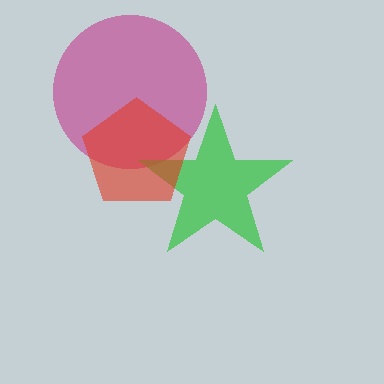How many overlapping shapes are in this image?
There are 3 overlapping shapes in the image.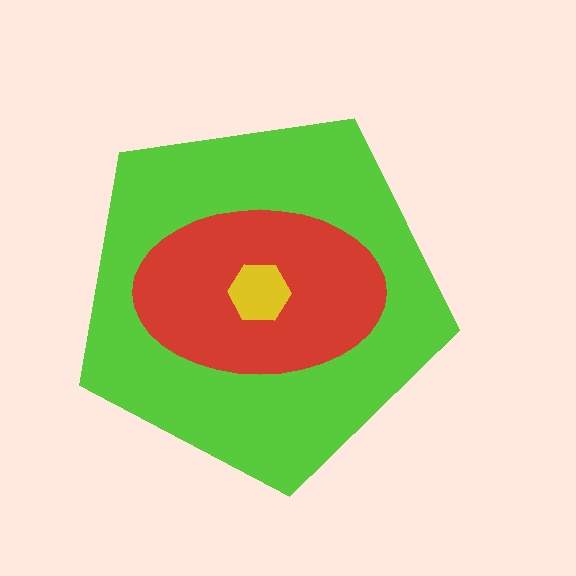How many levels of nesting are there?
3.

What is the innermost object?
The yellow hexagon.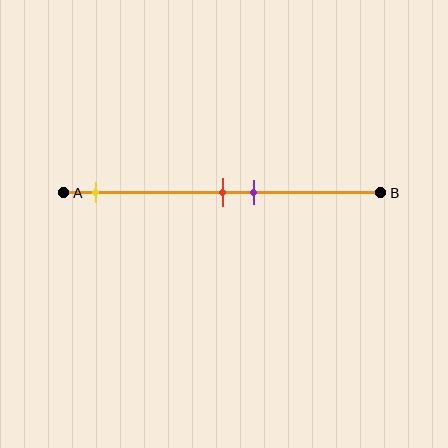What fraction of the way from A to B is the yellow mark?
The yellow mark is approximately 10% (0.1) of the way from A to B.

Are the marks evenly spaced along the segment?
No, the marks are not evenly spaced.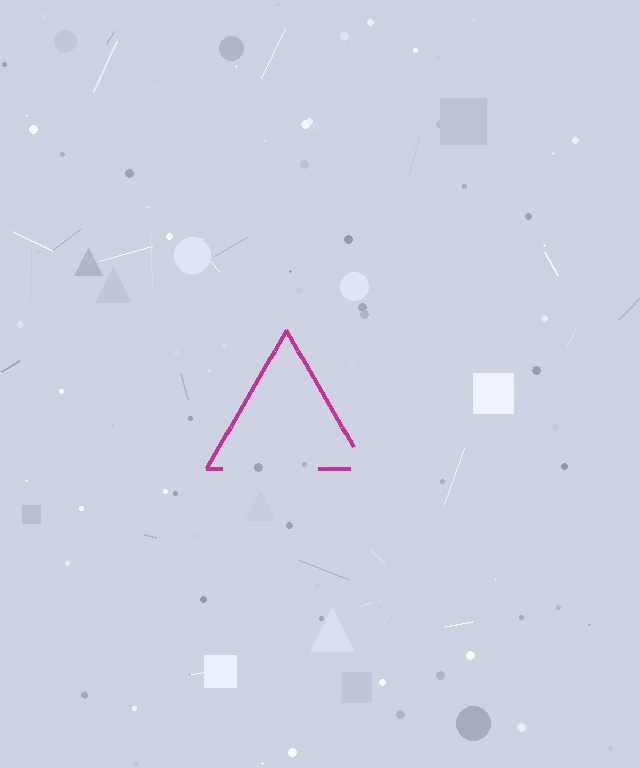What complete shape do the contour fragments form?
The contour fragments form a triangle.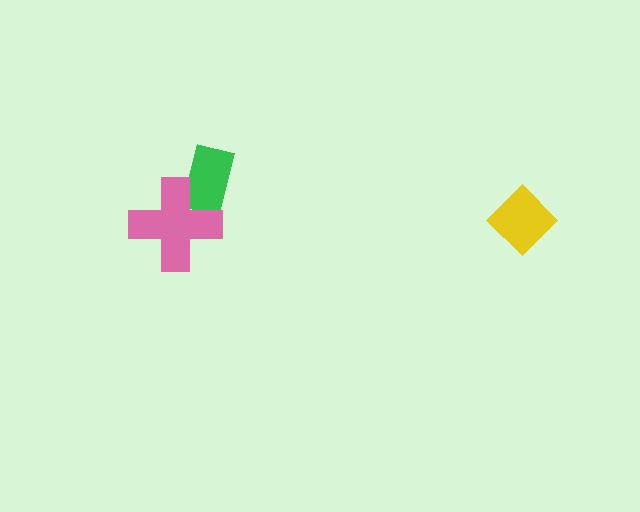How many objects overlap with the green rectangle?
1 object overlaps with the green rectangle.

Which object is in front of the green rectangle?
The pink cross is in front of the green rectangle.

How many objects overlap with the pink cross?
1 object overlaps with the pink cross.